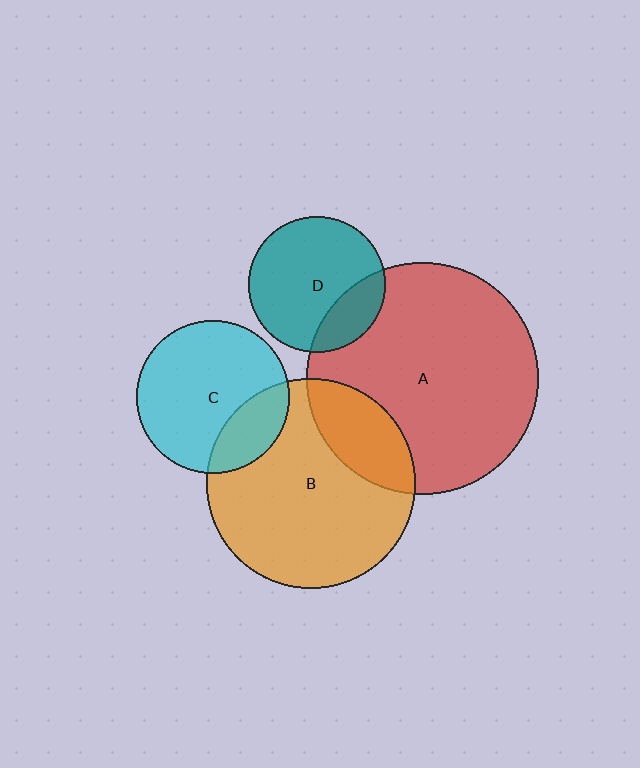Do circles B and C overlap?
Yes.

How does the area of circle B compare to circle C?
Approximately 1.9 times.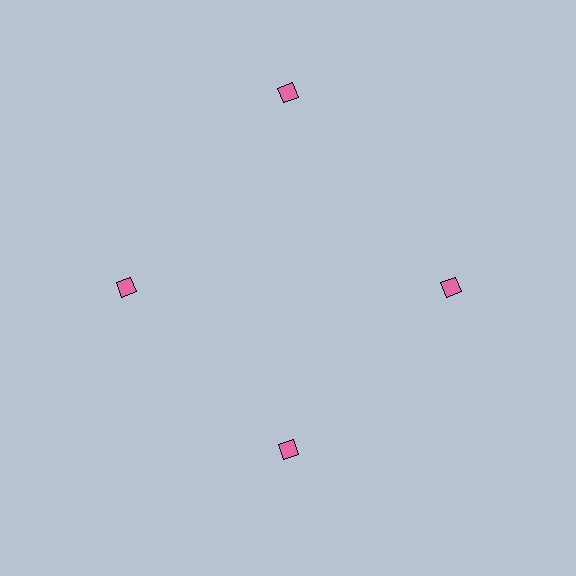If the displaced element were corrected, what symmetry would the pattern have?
It would have 4-fold rotational symmetry — the pattern would map onto itself every 90 degrees.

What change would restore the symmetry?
The symmetry would be restored by moving it inward, back onto the ring so that all 4 diamonds sit at equal angles and equal distance from the center.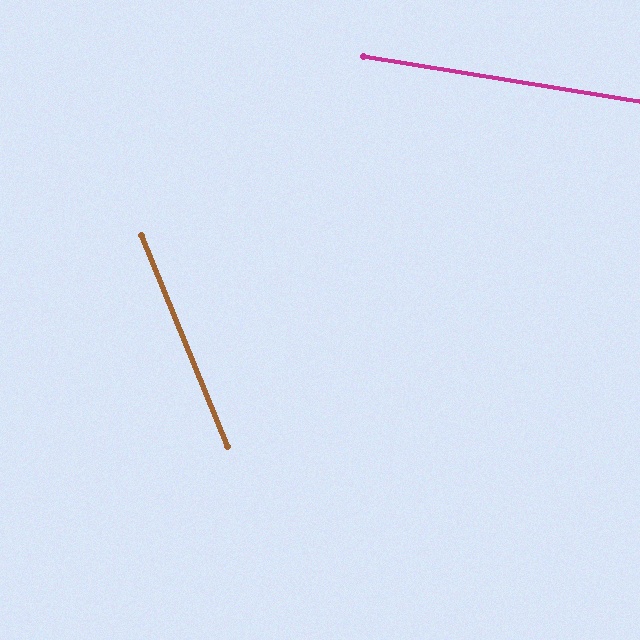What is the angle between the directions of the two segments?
Approximately 59 degrees.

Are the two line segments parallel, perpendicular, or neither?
Neither parallel nor perpendicular — they differ by about 59°.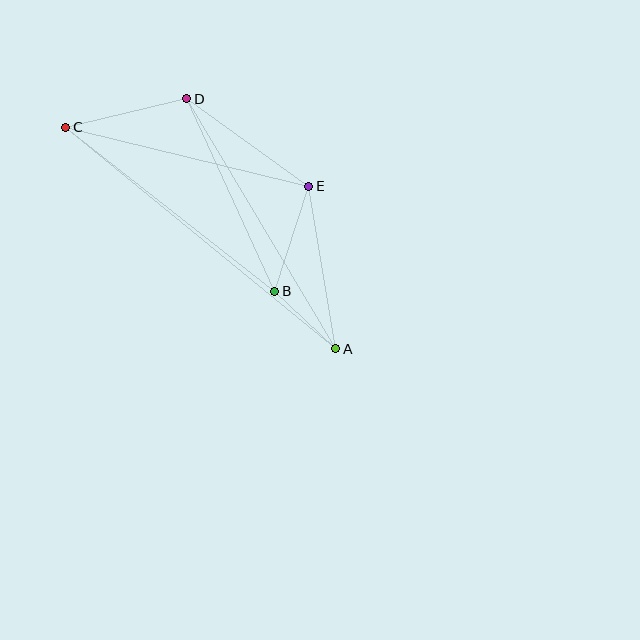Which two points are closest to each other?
Points A and B are closest to each other.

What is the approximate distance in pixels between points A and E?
The distance between A and E is approximately 165 pixels.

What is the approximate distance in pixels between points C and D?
The distance between C and D is approximately 125 pixels.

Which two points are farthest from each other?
Points A and C are farthest from each other.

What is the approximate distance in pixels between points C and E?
The distance between C and E is approximately 251 pixels.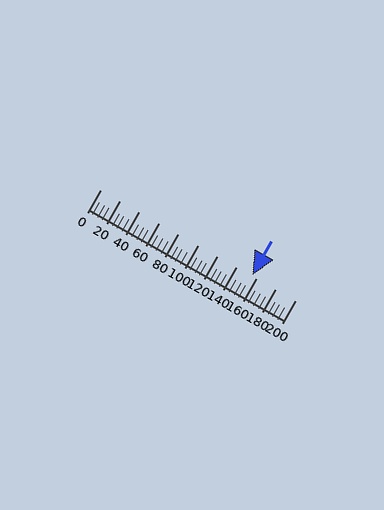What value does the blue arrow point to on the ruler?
The blue arrow points to approximately 156.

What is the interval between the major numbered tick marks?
The major tick marks are spaced 20 units apart.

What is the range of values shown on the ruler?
The ruler shows values from 0 to 200.